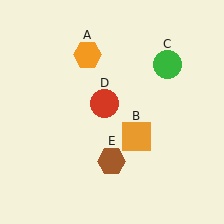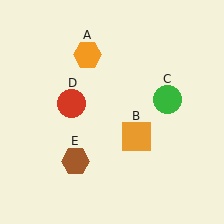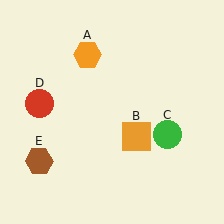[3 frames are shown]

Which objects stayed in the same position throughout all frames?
Orange hexagon (object A) and orange square (object B) remained stationary.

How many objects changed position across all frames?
3 objects changed position: green circle (object C), red circle (object D), brown hexagon (object E).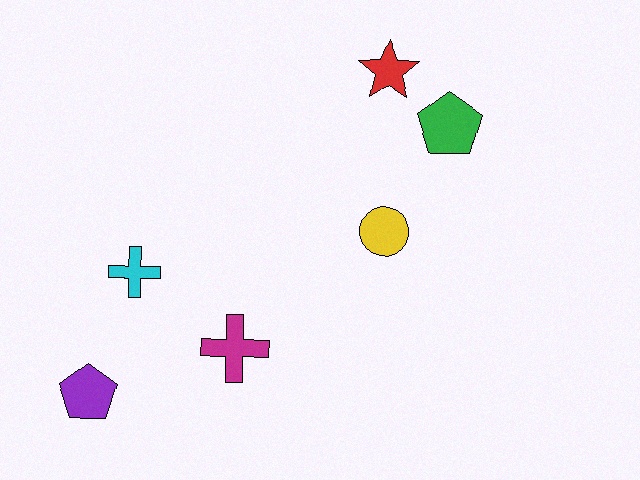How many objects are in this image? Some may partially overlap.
There are 6 objects.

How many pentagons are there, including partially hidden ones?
There are 2 pentagons.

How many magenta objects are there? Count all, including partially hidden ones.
There is 1 magenta object.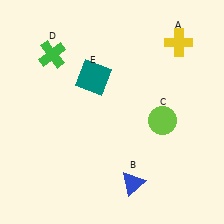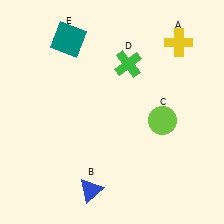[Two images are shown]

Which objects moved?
The objects that moved are: the blue triangle (B), the green cross (D), the teal square (E).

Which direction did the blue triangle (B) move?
The blue triangle (B) moved left.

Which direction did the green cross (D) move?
The green cross (D) moved right.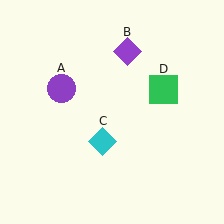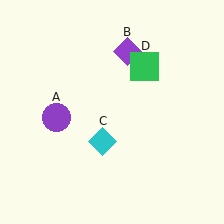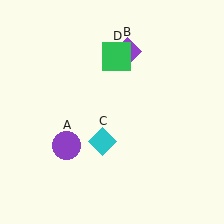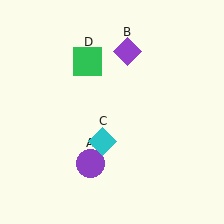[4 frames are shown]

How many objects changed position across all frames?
2 objects changed position: purple circle (object A), green square (object D).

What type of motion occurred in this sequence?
The purple circle (object A), green square (object D) rotated counterclockwise around the center of the scene.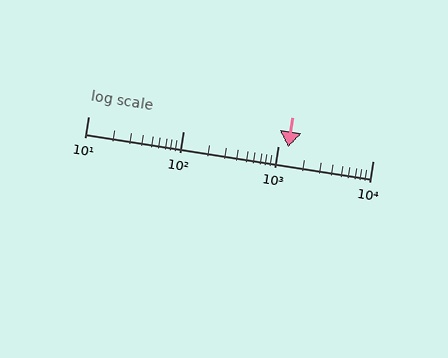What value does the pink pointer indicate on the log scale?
The pointer indicates approximately 1300.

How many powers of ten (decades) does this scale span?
The scale spans 3 decades, from 10 to 10000.